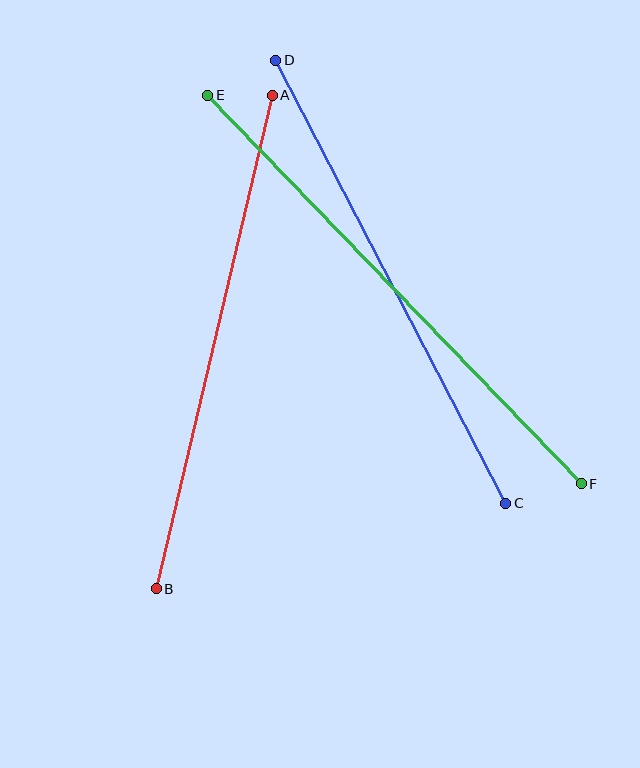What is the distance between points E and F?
The distance is approximately 539 pixels.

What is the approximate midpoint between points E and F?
The midpoint is at approximately (395, 290) pixels.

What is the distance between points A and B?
The distance is approximately 507 pixels.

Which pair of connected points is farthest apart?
Points E and F are farthest apart.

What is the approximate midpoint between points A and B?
The midpoint is at approximately (214, 342) pixels.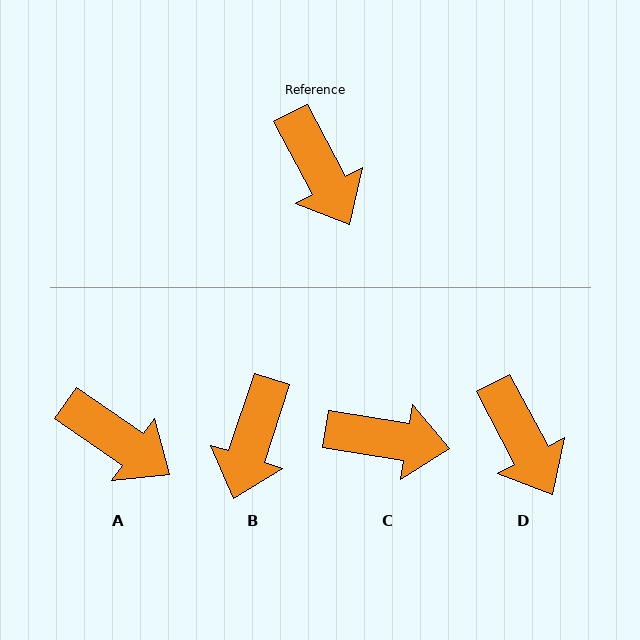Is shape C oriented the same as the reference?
No, it is off by about 53 degrees.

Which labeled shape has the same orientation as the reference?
D.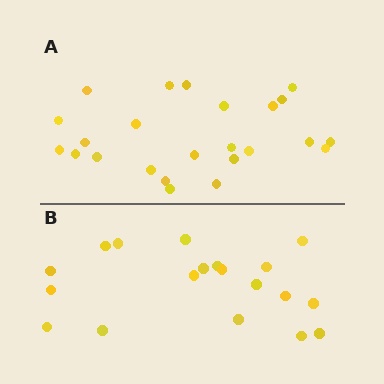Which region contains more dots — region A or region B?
Region A (the top region) has more dots.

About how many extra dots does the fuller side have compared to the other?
Region A has about 5 more dots than region B.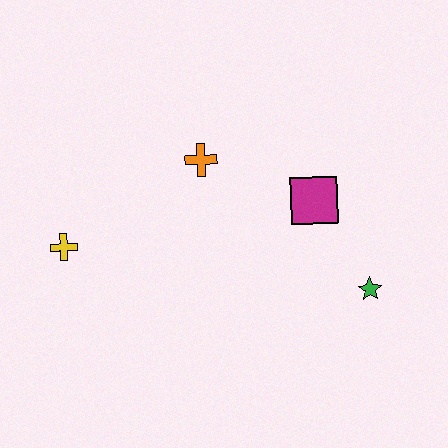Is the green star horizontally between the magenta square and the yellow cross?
No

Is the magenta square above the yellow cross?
Yes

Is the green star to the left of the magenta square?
No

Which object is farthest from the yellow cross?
The green star is farthest from the yellow cross.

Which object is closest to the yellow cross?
The orange cross is closest to the yellow cross.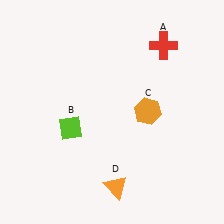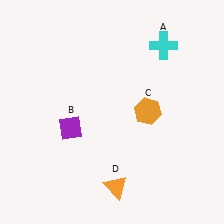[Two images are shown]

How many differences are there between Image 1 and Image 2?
There are 2 differences between the two images.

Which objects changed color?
A changed from red to cyan. B changed from lime to purple.